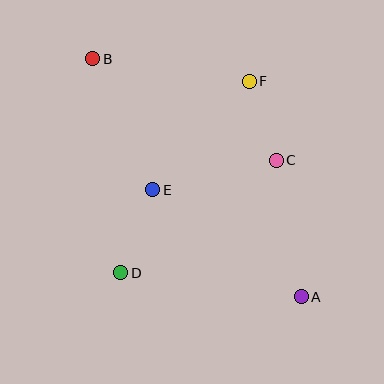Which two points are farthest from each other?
Points A and B are farthest from each other.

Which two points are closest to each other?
Points C and F are closest to each other.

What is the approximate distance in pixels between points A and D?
The distance between A and D is approximately 182 pixels.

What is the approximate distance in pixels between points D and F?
The distance between D and F is approximately 231 pixels.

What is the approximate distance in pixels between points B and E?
The distance between B and E is approximately 144 pixels.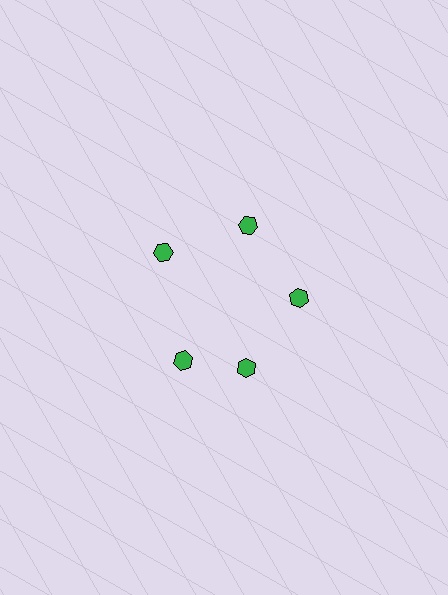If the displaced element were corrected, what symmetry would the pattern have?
It would have 5-fold rotational symmetry — the pattern would map onto itself every 72 degrees.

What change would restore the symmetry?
The symmetry would be restored by rotating it back into even spacing with its neighbors so that all 5 hexagons sit at equal angles and equal distance from the center.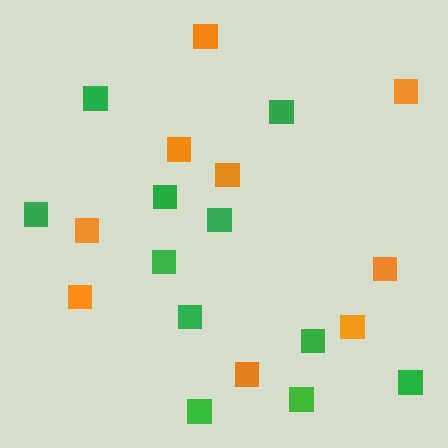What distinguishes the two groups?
There are 2 groups: one group of orange squares (9) and one group of green squares (11).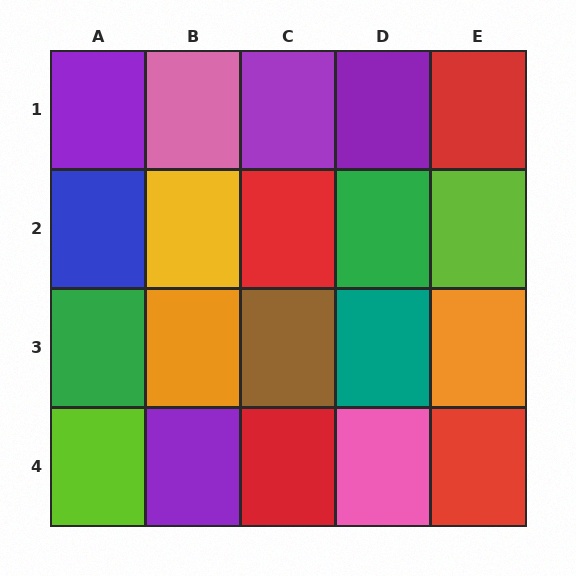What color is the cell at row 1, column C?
Purple.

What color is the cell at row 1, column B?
Pink.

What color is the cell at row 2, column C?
Red.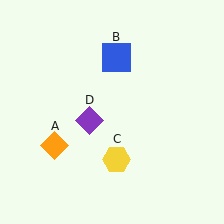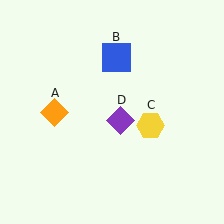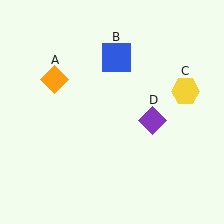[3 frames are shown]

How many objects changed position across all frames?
3 objects changed position: orange diamond (object A), yellow hexagon (object C), purple diamond (object D).